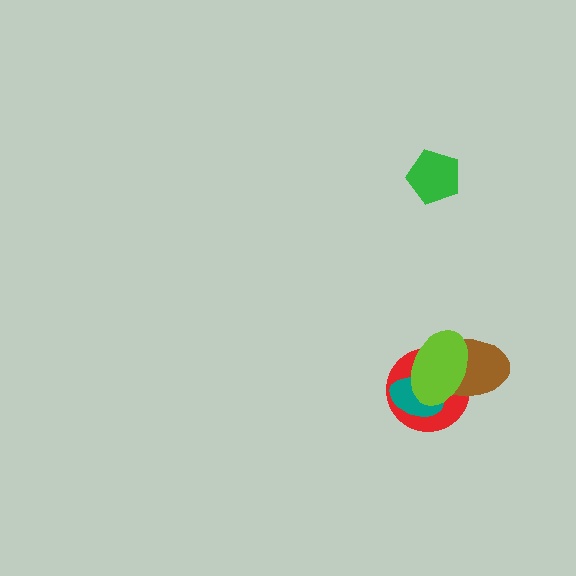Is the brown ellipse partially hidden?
Yes, it is partially covered by another shape.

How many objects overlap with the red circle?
3 objects overlap with the red circle.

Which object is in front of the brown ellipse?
The lime ellipse is in front of the brown ellipse.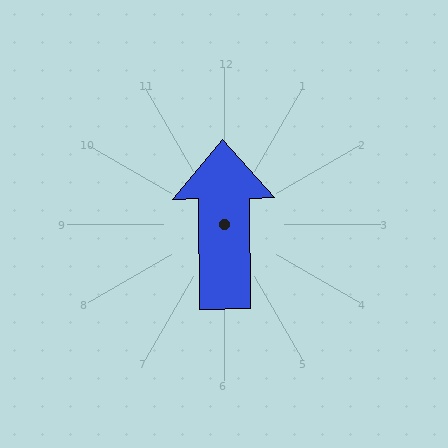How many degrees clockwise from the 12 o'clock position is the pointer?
Approximately 359 degrees.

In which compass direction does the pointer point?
North.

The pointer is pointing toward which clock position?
Roughly 12 o'clock.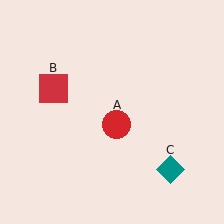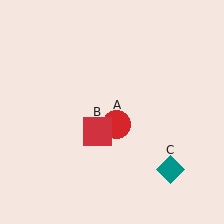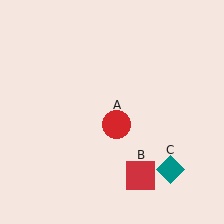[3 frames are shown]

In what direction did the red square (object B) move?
The red square (object B) moved down and to the right.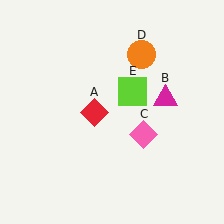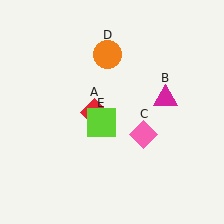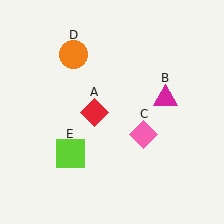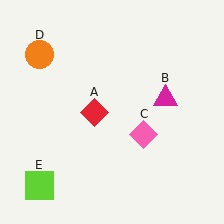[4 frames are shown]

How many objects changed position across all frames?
2 objects changed position: orange circle (object D), lime square (object E).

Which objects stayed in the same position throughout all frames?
Red diamond (object A) and magenta triangle (object B) and pink diamond (object C) remained stationary.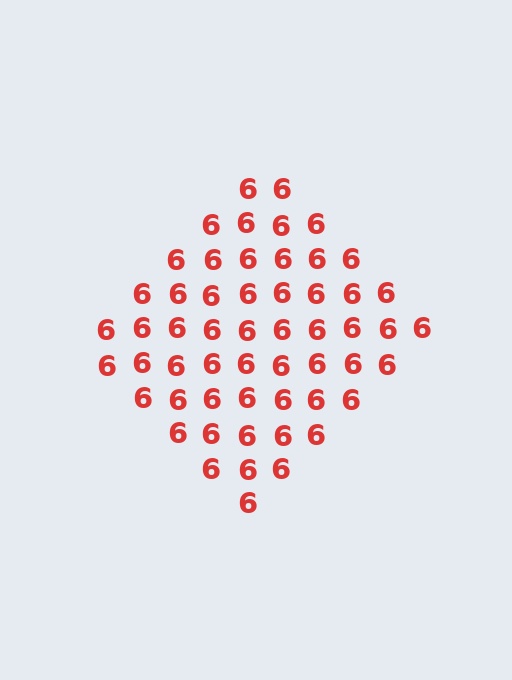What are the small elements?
The small elements are digit 6's.